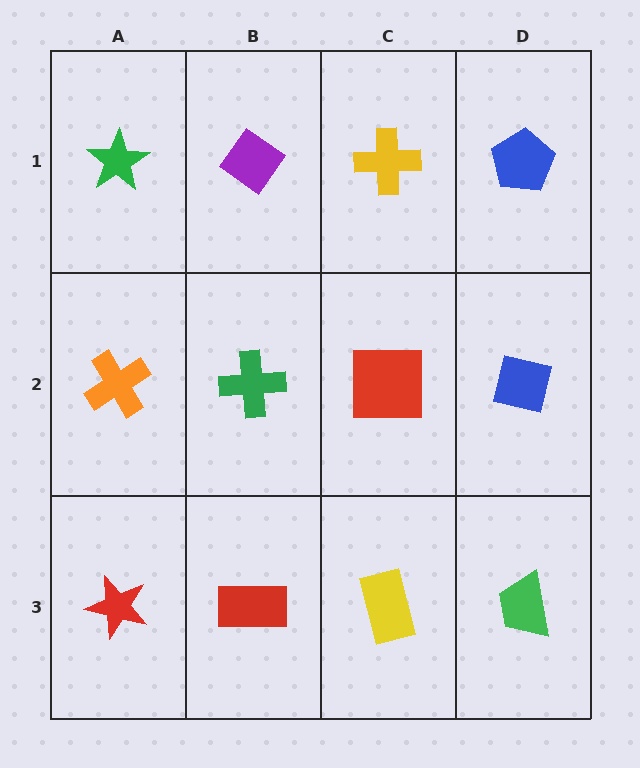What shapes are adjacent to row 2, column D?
A blue pentagon (row 1, column D), a green trapezoid (row 3, column D), a red square (row 2, column C).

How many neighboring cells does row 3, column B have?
3.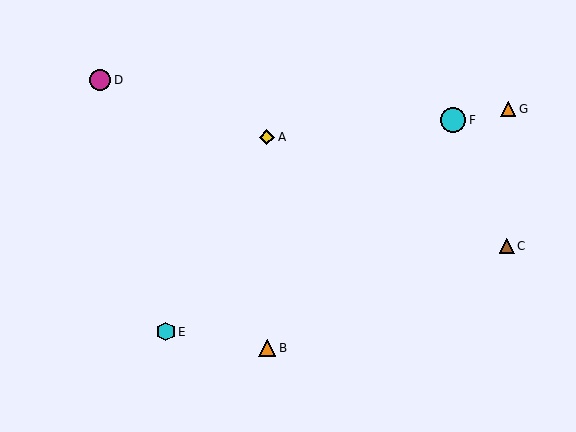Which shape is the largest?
The cyan circle (labeled F) is the largest.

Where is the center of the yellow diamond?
The center of the yellow diamond is at (267, 137).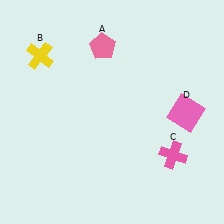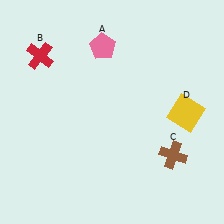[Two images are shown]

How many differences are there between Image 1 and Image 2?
There are 3 differences between the two images.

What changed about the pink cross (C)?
In Image 1, C is pink. In Image 2, it changed to brown.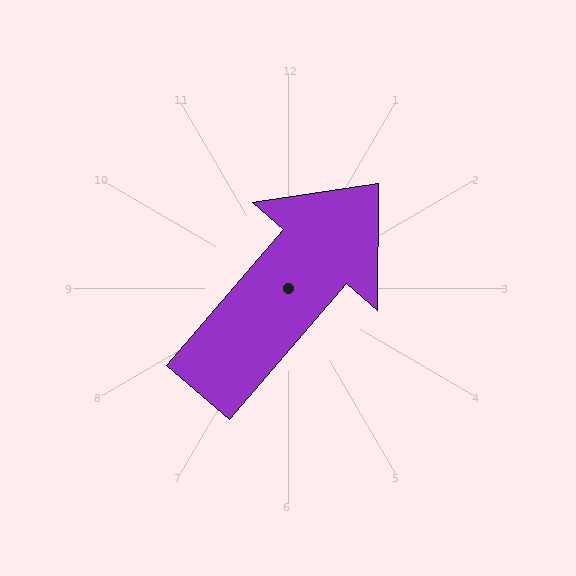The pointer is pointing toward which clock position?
Roughly 1 o'clock.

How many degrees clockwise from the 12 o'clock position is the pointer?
Approximately 41 degrees.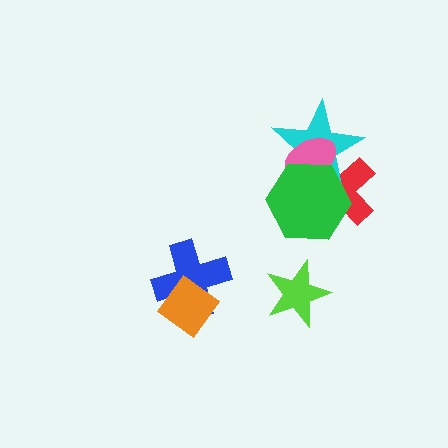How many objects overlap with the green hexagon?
3 objects overlap with the green hexagon.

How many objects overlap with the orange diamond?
1 object overlaps with the orange diamond.